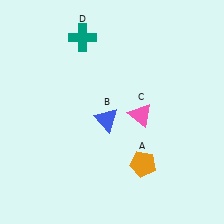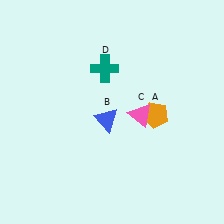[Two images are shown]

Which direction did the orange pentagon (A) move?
The orange pentagon (A) moved up.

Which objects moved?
The objects that moved are: the orange pentagon (A), the teal cross (D).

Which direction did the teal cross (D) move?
The teal cross (D) moved down.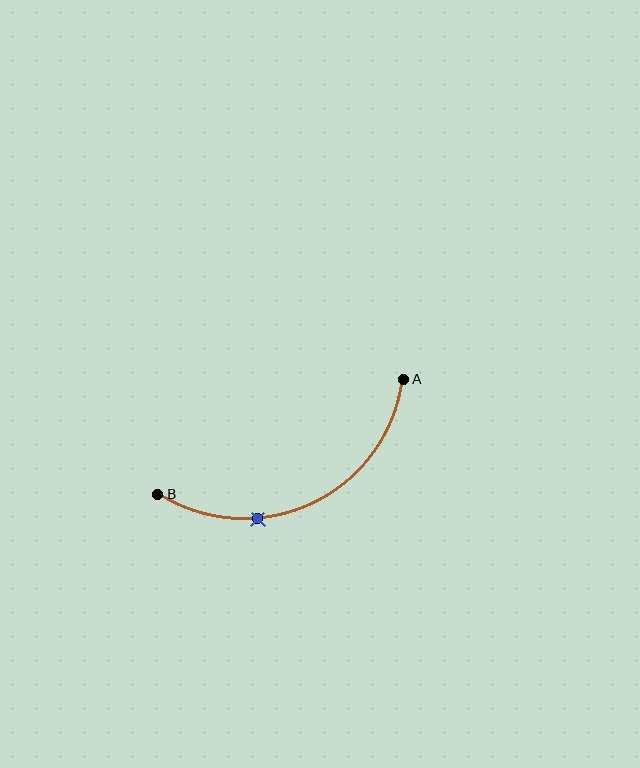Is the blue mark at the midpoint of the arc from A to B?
No. The blue mark lies on the arc but is closer to endpoint B. The arc midpoint would be at the point on the curve equidistant along the arc from both A and B.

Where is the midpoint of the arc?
The arc midpoint is the point on the curve farthest from the straight line joining A and B. It sits below that line.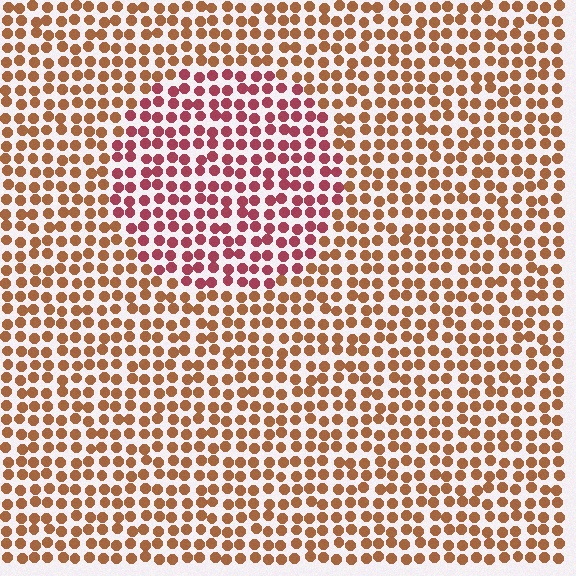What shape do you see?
I see a circle.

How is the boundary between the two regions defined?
The boundary is defined purely by a slight shift in hue (about 37 degrees). Spacing, size, and orientation are identical on both sides.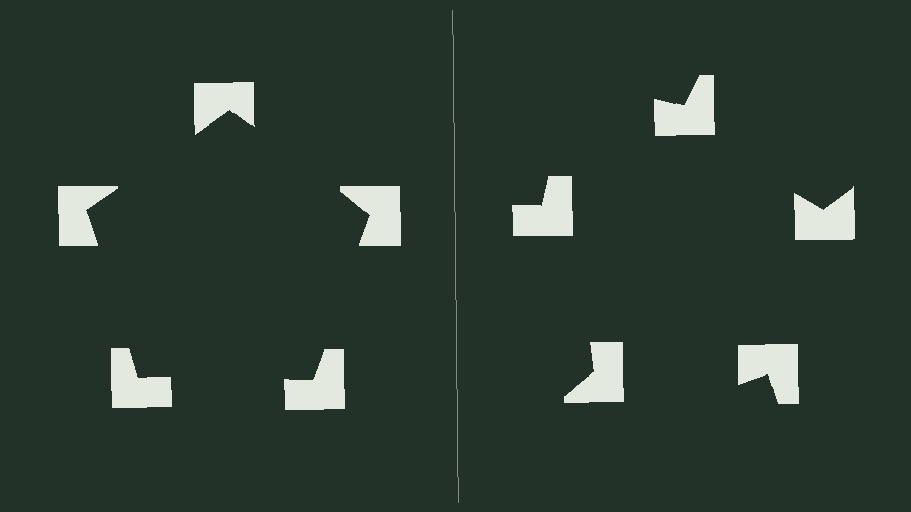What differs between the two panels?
The notched squares are positioned identically on both sides; only the wedge orientations differ. On the left they align to a pentagon; on the right they are misaligned.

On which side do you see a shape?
An illusory pentagon appears on the left side. On the right side the wedge cuts are rotated, so no coherent shape forms.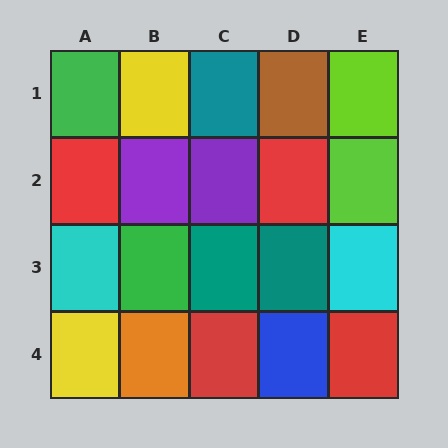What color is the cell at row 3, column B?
Green.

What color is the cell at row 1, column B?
Yellow.